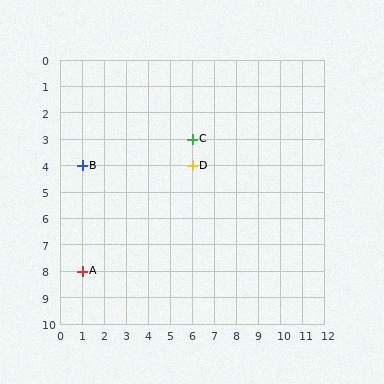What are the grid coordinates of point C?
Point C is at grid coordinates (6, 3).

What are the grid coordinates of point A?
Point A is at grid coordinates (1, 8).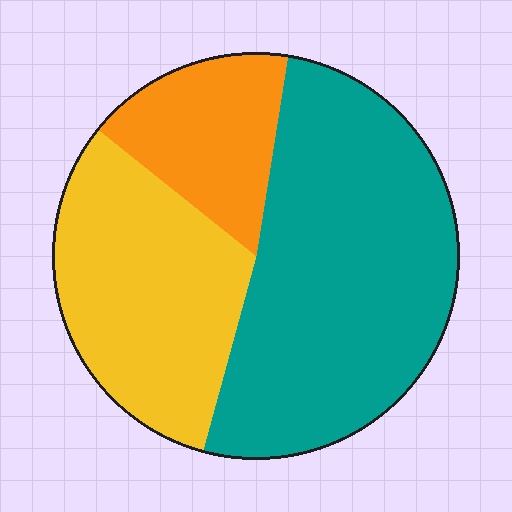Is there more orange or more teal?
Teal.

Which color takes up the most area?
Teal, at roughly 50%.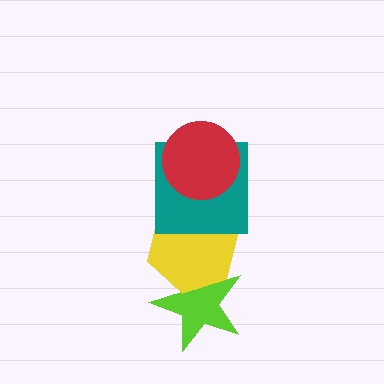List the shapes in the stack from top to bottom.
From top to bottom: the red circle, the teal square, the yellow hexagon, the lime star.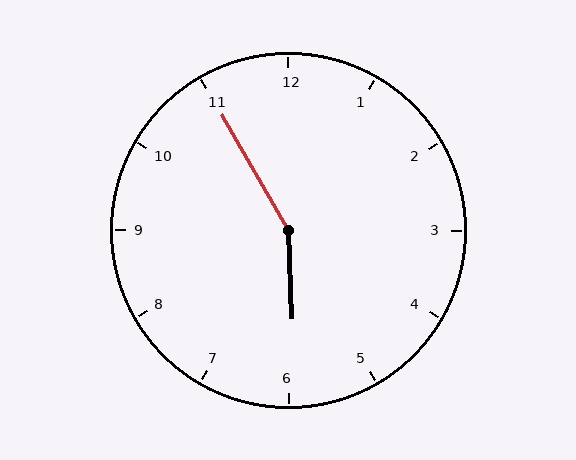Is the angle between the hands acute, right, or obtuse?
It is obtuse.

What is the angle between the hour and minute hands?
Approximately 152 degrees.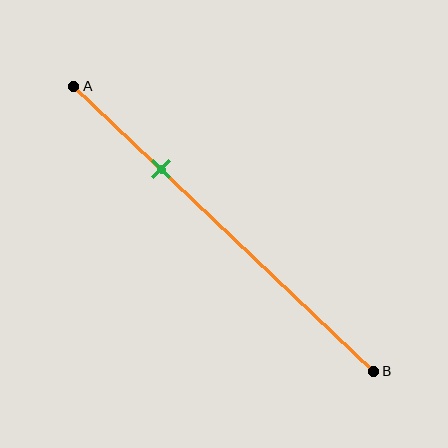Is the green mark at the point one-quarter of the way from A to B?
No, the mark is at about 30% from A, not at the 25% one-quarter point.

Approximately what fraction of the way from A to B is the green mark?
The green mark is approximately 30% of the way from A to B.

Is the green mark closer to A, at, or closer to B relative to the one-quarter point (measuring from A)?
The green mark is closer to point B than the one-quarter point of segment AB.